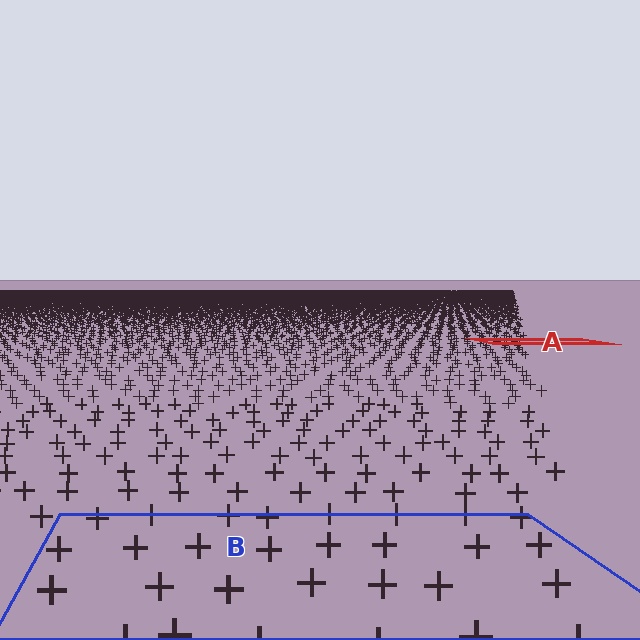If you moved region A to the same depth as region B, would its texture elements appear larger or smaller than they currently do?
They would appear larger. At a closer depth, the same texture elements are projected at a bigger on-screen size.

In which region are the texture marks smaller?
The texture marks are smaller in region A, because it is farther away.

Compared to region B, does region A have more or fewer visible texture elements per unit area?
Region A has more texture elements per unit area — they are packed more densely because it is farther away.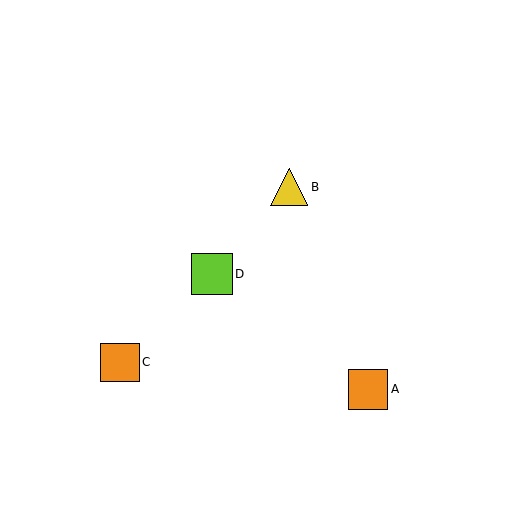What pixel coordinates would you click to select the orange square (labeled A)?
Click at (368, 389) to select the orange square A.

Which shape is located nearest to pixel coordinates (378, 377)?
The orange square (labeled A) at (368, 389) is nearest to that location.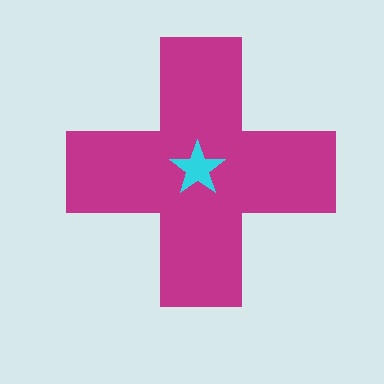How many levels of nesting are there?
2.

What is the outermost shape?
The magenta cross.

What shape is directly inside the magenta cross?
The cyan star.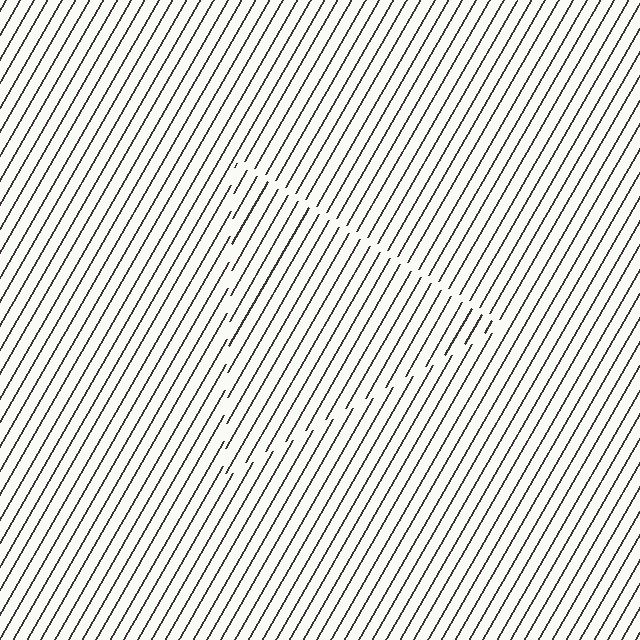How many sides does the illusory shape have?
3 sides — the line-ends trace a triangle.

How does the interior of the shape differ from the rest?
The interior of the shape contains the same grating, shifted by half a period — the contour is defined by the phase discontinuity where line-ends from the inner and outer gratings abut.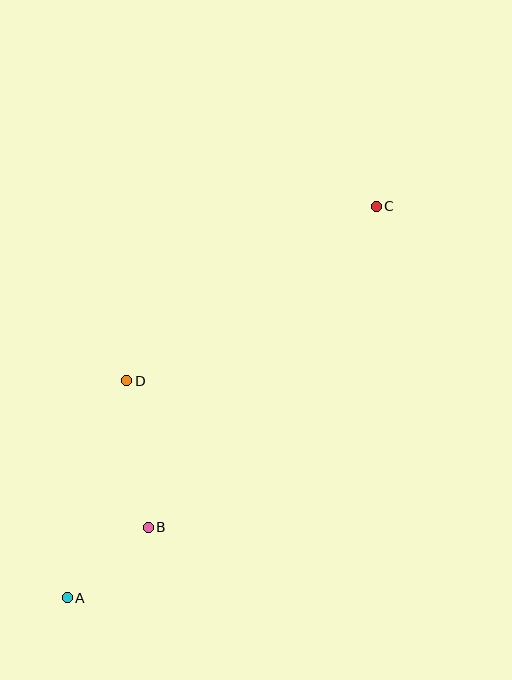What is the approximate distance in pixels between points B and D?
The distance between B and D is approximately 148 pixels.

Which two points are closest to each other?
Points A and B are closest to each other.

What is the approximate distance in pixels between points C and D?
The distance between C and D is approximately 305 pixels.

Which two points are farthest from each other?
Points A and C are farthest from each other.